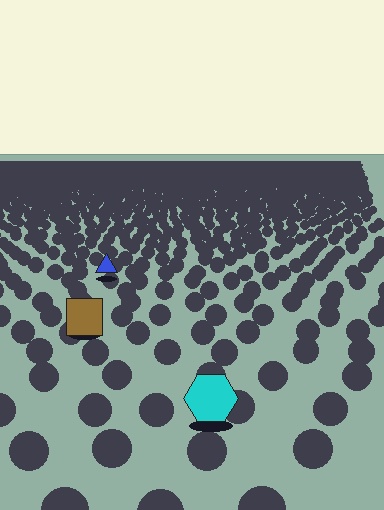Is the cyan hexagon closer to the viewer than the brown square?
Yes. The cyan hexagon is closer — you can tell from the texture gradient: the ground texture is coarser near it.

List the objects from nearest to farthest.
From nearest to farthest: the cyan hexagon, the brown square, the blue triangle.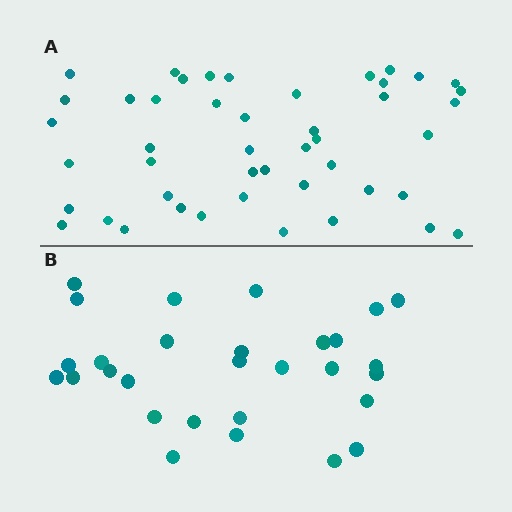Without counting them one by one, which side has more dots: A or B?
Region A (the top region) has more dots.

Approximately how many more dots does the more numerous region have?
Region A has approximately 15 more dots than region B.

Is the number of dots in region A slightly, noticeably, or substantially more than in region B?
Region A has substantially more. The ratio is roughly 1.6 to 1.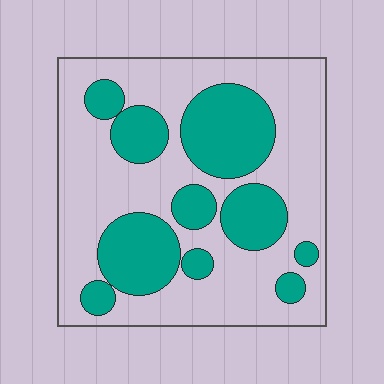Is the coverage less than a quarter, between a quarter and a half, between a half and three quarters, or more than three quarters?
Between a quarter and a half.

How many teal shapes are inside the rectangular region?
10.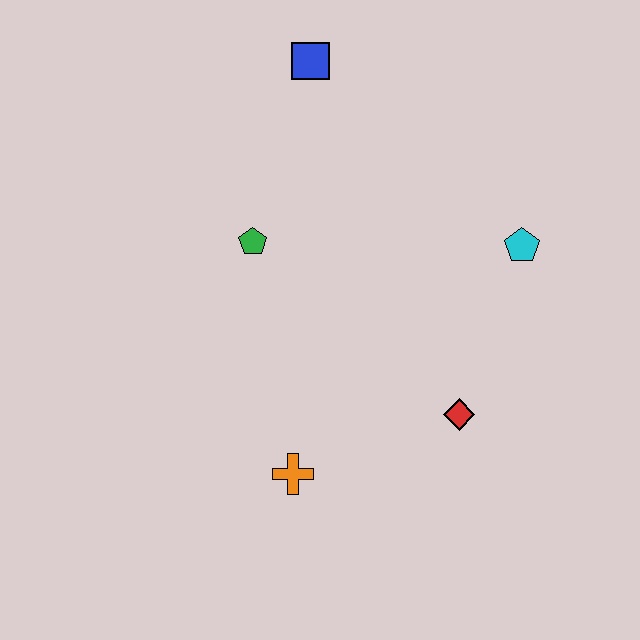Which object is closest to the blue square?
The green pentagon is closest to the blue square.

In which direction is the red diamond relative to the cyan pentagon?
The red diamond is below the cyan pentagon.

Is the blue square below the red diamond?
No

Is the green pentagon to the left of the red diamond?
Yes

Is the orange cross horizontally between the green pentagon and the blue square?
Yes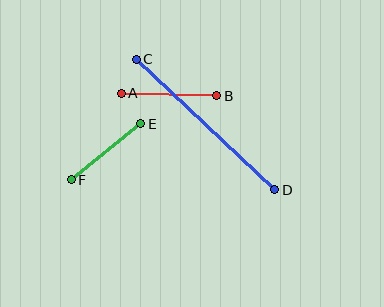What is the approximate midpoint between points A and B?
The midpoint is at approximately (169, 95) pixels.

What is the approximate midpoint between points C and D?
The midpoint is at approximately (206, 125) pixels.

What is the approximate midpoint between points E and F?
The midpoint is at approximately (106, 152) pixels.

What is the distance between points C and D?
The distance is approximately 191 pixels.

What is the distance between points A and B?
The distance is approximately 95 pixels.